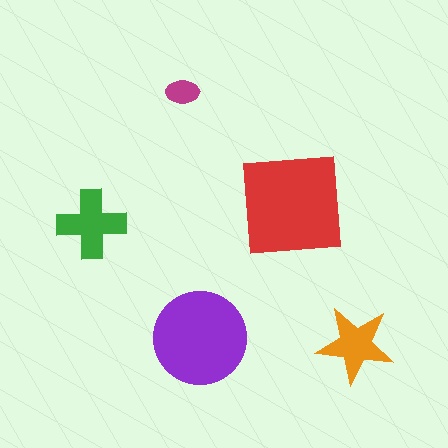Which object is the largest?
The red square.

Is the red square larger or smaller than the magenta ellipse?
Larger.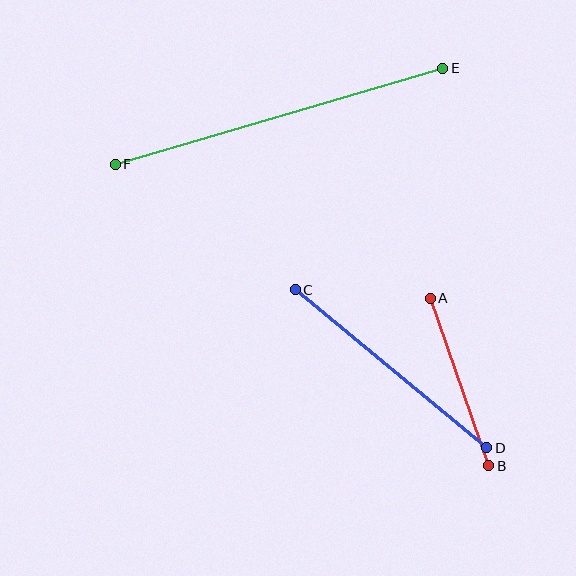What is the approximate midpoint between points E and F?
The midpoint is at approximately (279, 116) pixels.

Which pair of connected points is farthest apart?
Points E and F are farthest apart.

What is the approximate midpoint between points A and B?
The midpoint is at approximately (459, 382) pixels.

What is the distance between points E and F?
The distance is approximately 341 pixels.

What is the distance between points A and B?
The distance is approximately 177 pixels.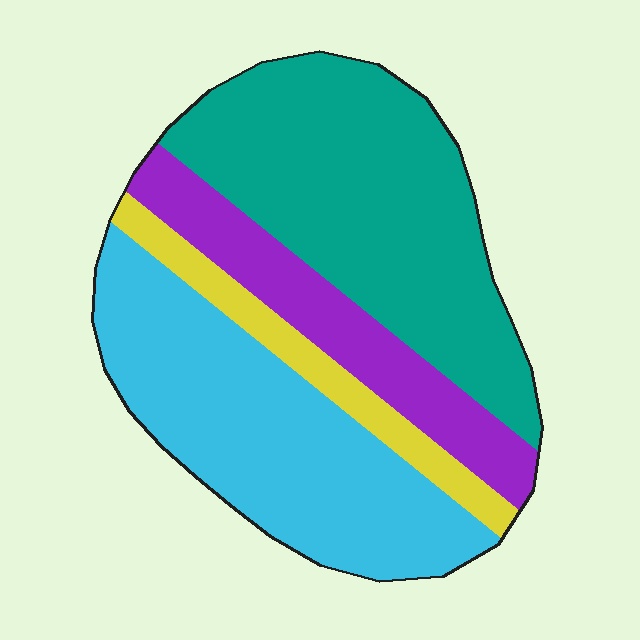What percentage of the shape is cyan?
Cyan takes up about one third (1/3) of the shape.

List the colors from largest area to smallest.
From largest to smallest: teal, cyan, purple, yellow.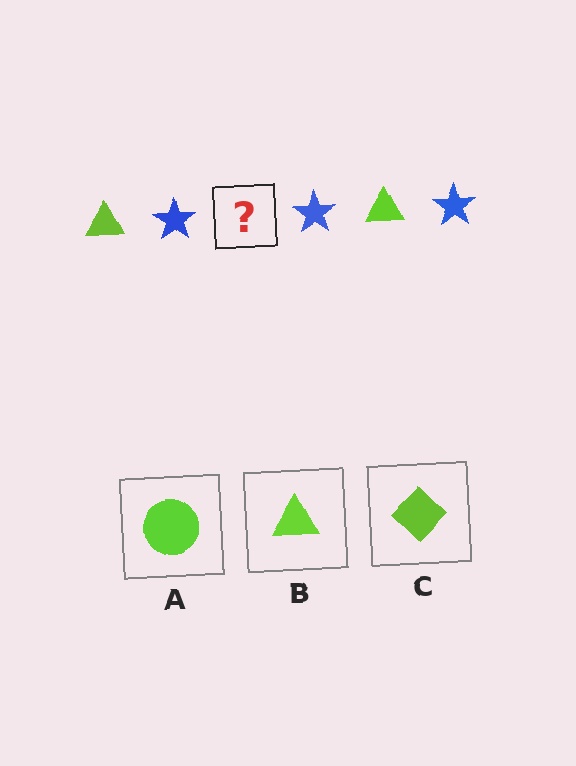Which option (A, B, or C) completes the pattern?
B.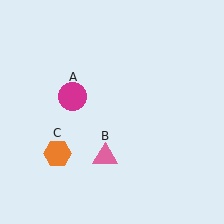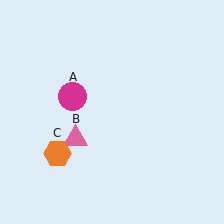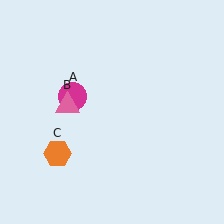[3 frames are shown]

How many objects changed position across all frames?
1 object changed position: pink triangle (object B).